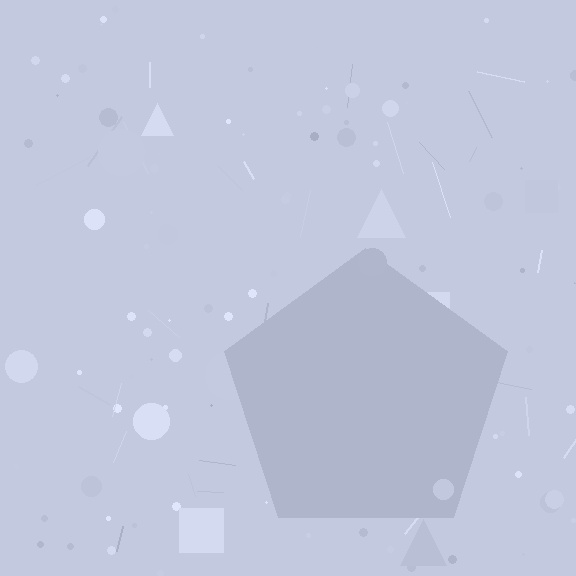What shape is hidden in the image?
A pentagon is hidden in the image.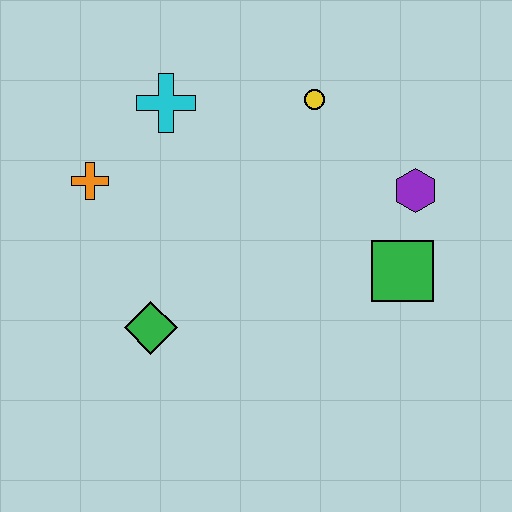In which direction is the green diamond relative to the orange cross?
The green diamond is below the orange cross.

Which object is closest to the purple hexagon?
The green square is closest to the purple hexagon.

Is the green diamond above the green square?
No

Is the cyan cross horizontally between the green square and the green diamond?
Yes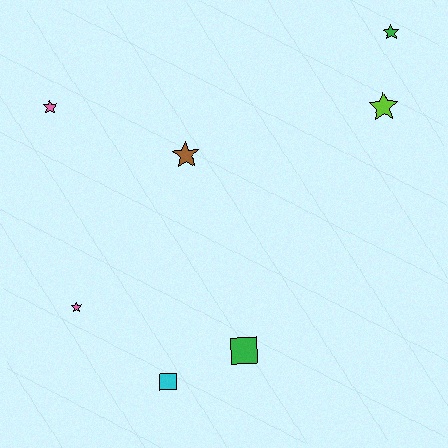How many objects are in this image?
There are 7 objects.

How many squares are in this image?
There are 2 squares.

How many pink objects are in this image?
There are 2 pink objects.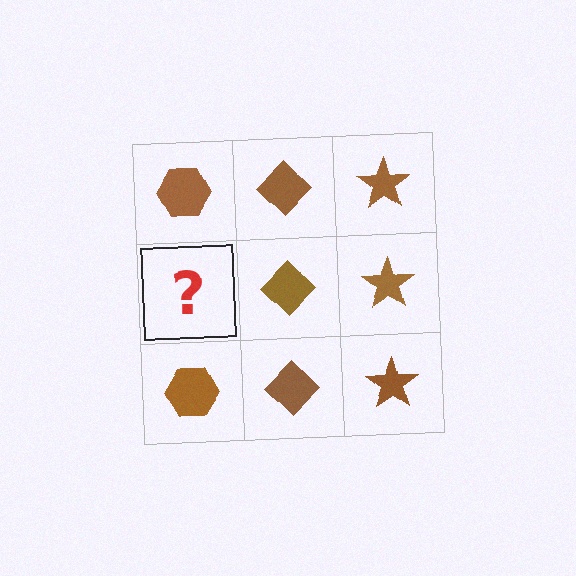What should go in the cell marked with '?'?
The missing cell should contain a brown hexagon.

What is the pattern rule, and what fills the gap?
The rule is that each column has a consistent shape. The gap should be filled with a brown hexagon.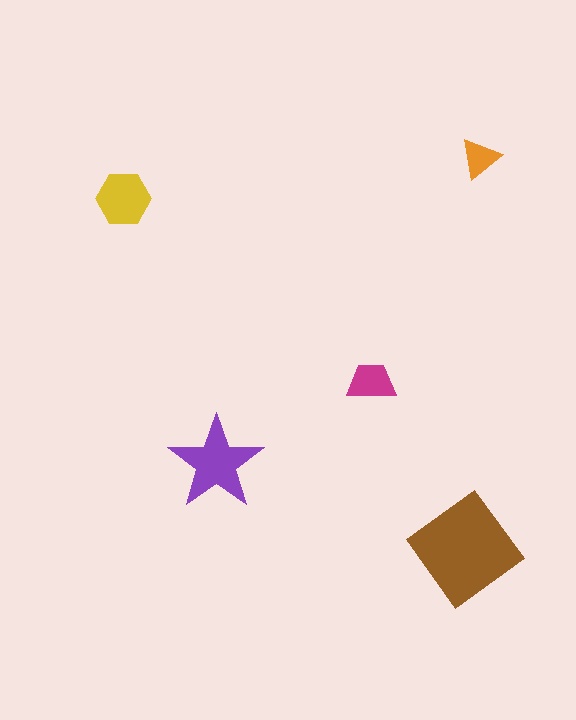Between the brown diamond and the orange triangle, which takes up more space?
The brown diamond.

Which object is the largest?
The brown diamond.